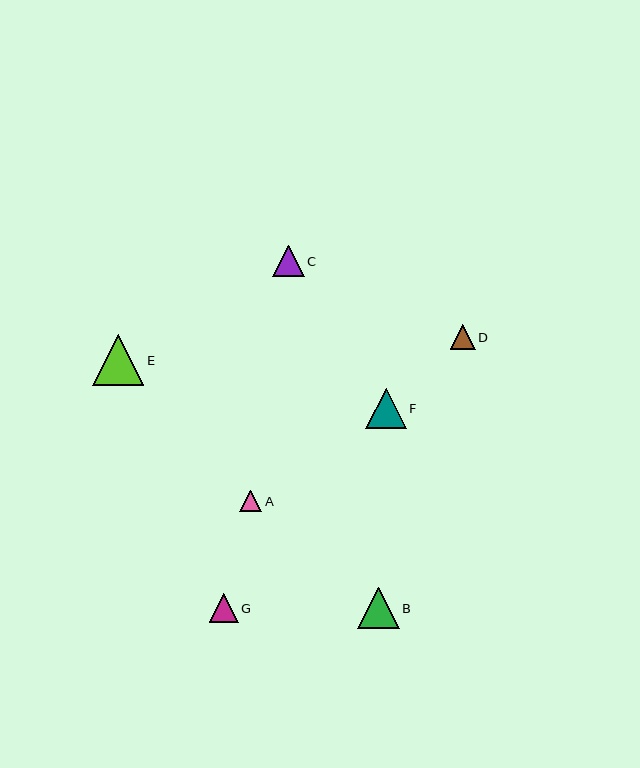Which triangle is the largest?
Triangle E is the largest with a size of approximately 51 pixels.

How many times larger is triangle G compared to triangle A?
Triangle G is approximately 1.3 times the size of triangle A.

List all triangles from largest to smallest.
From largest to smallest: E, B, F, C, G, D, A.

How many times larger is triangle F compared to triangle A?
Triangle F is approximately 1.9 times the size of triangle A.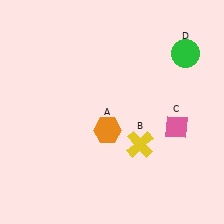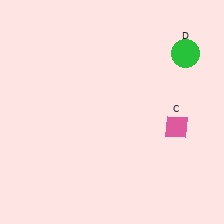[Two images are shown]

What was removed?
The yellow cross (B), the orange hexagon (A) were removed in Image 2.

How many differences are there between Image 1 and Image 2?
There are 2 differences between the two images.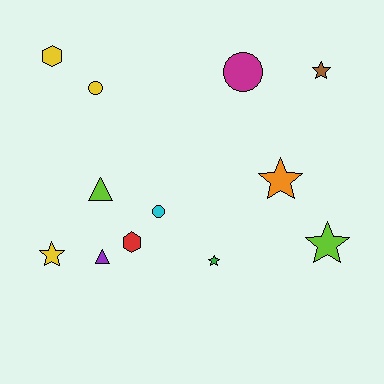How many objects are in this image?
There are 12 objects.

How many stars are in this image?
There are 5 stars.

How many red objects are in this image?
There is 1 red object.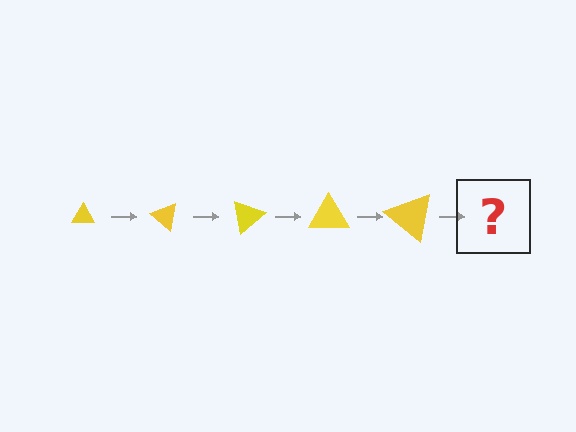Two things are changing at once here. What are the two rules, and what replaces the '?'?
The two rules are that the triangle grows larger each step and it rotates 40 degrees each step. The '?' should be a triangle, larger than the previous one and rotated 200 degrees from the start.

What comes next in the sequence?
The next element should be a triangle, larger than the previous one and rotated 200 degrees from the start.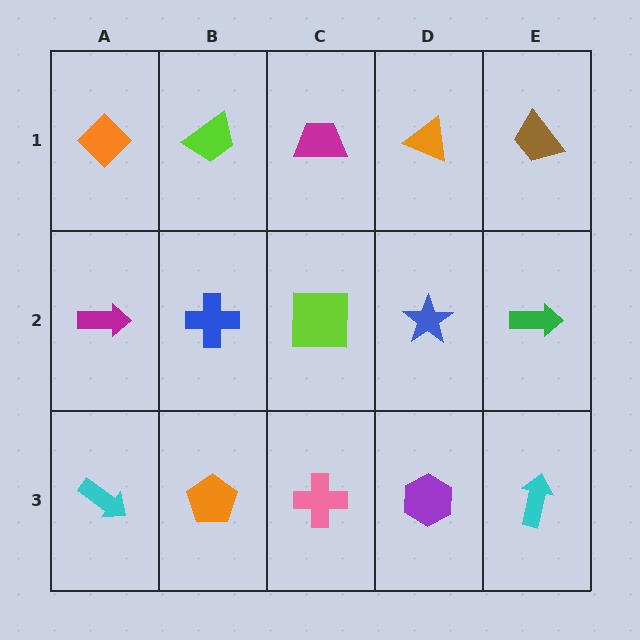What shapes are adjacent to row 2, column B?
A lime trapezoid (row 1, column B), an orange pentagon (row 3, column B), a magenta arrow (row 2, column A), a lime square (row 2, column C).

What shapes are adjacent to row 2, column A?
An orange diamond (row 1, column A), a cyan arrow (row 3, column A), a blue cross (row 2, column B).